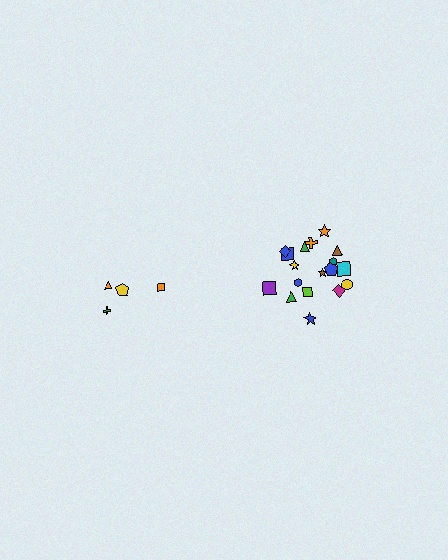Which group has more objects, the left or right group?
The right group.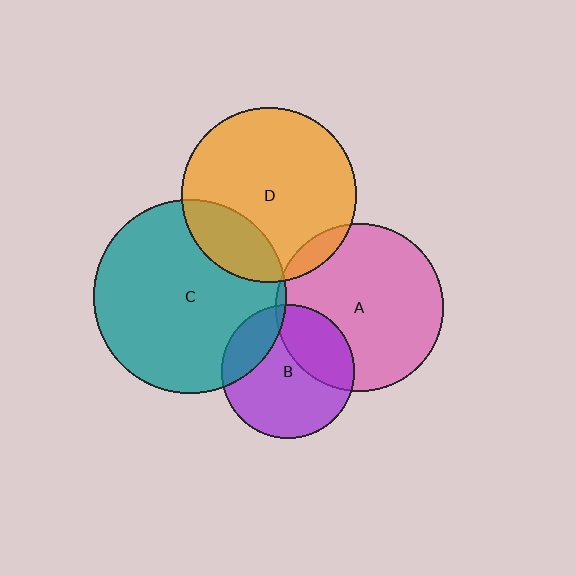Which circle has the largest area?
Circle C (teal).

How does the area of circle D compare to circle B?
Approximately 1.7 times.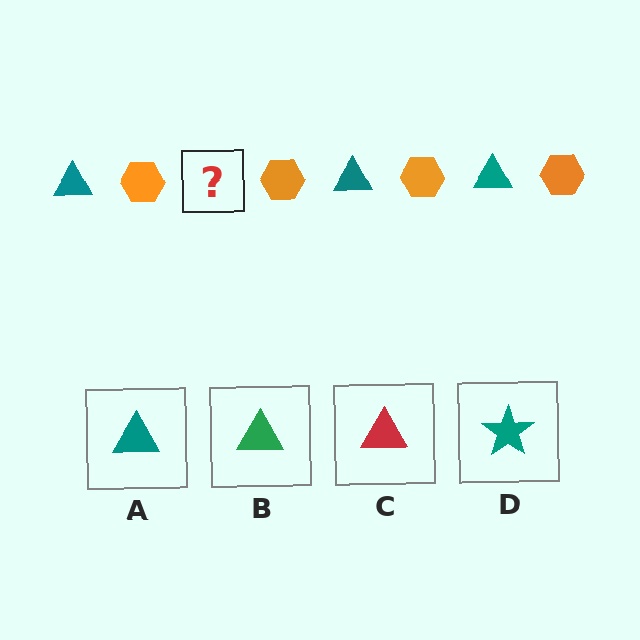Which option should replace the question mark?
Option A.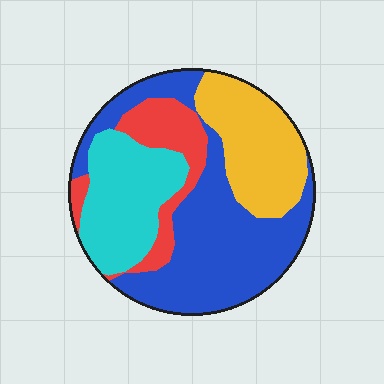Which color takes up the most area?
Blue, at roughly 40%.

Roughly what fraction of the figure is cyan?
Cyan covers around 20% of the figure.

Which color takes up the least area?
Red, at roughly 15%.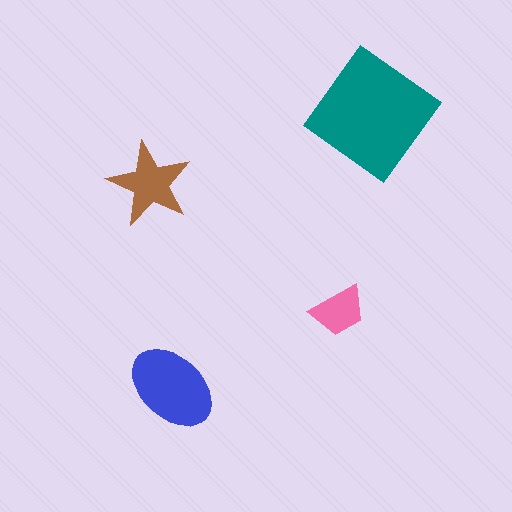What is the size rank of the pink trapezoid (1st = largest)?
4th.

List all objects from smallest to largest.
The pink trapezoid, the brown star, the blue ellipse, the teal diamond.